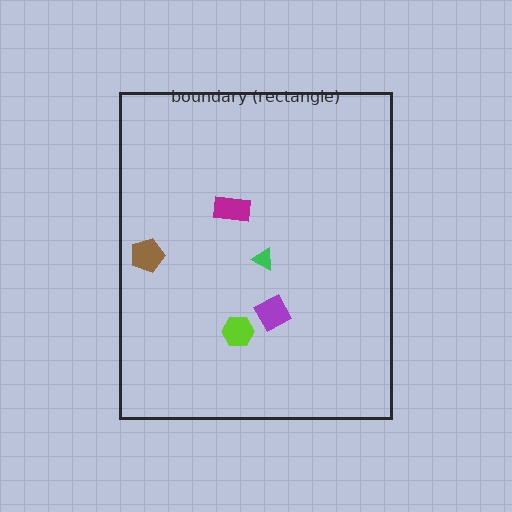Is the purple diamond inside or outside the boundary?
Inside.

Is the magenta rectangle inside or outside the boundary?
Inside.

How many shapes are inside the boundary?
5 inside, 0 outside.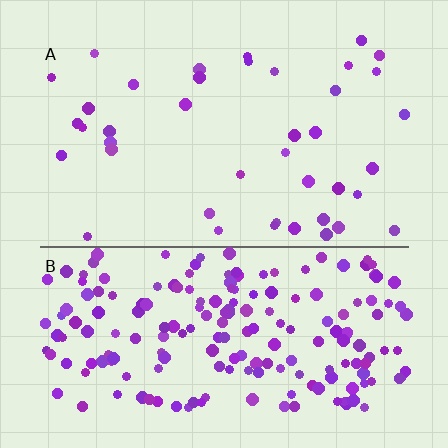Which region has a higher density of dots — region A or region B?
B (the bottom).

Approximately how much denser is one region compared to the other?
Approximately 4.9× — region B over region A.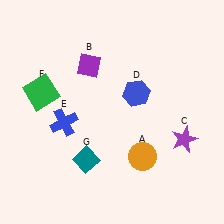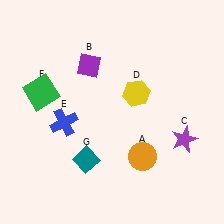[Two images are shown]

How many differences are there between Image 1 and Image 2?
There is 1 difference between the two images.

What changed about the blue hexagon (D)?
In Image 1, D is blue. In Image 2, it changed to yellow.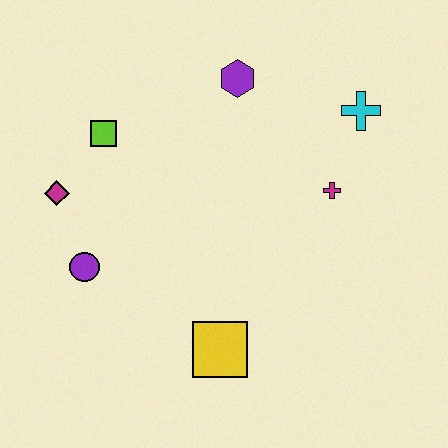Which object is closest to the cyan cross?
The magenta cross is closest to the cyan cross.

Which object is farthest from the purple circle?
The cyan cross is farthest from the purple circle.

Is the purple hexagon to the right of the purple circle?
Yes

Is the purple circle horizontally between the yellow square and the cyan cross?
No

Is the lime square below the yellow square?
No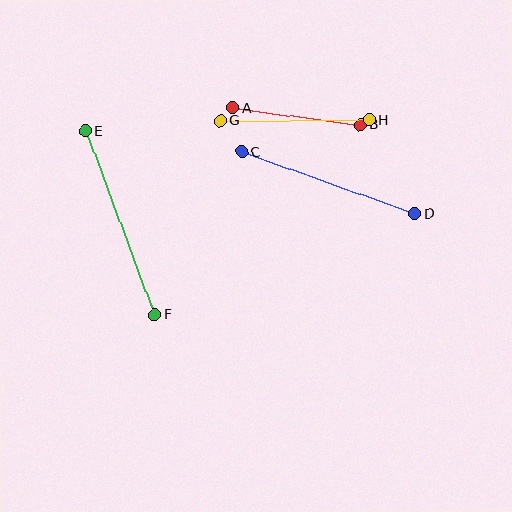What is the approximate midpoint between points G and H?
The midpoint is at approximately (295, 120) pixels.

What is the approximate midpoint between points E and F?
The midpoint is at approximately (120, 223) pixels.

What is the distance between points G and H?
The distance is approximately 149 pixels.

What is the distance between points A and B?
The distance is approximately 129 pixels.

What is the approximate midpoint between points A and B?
The midpoint is at approximately (296, 116) pixels.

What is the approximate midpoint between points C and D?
The midpoint is at approximately (328, 183) pixels.